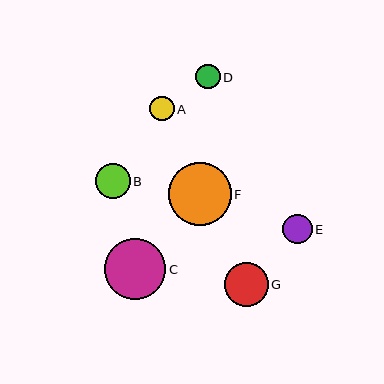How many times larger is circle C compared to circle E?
Circle C is approximately 2.1 times the size of circle E.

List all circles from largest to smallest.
From largest to smallest: F, C, G, B, E, D, A.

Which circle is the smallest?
Circle A is the smallest with a size of approximately 25 pixels.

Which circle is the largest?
Circle F is the largest with a size of approximately 62 pixels.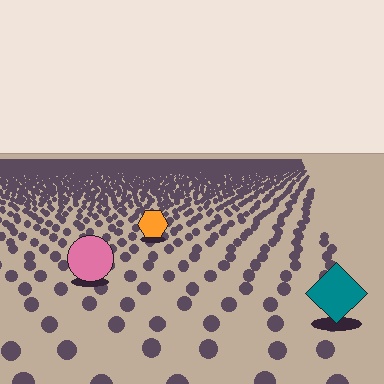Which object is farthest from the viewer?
The orange hexagon is farthest from the viewer. It appears smaller and the ground texture around it is denser.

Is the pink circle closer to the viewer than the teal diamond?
No. The teal diamond is closer — you can tell from the texture gradient: the ground texture is coarser near it.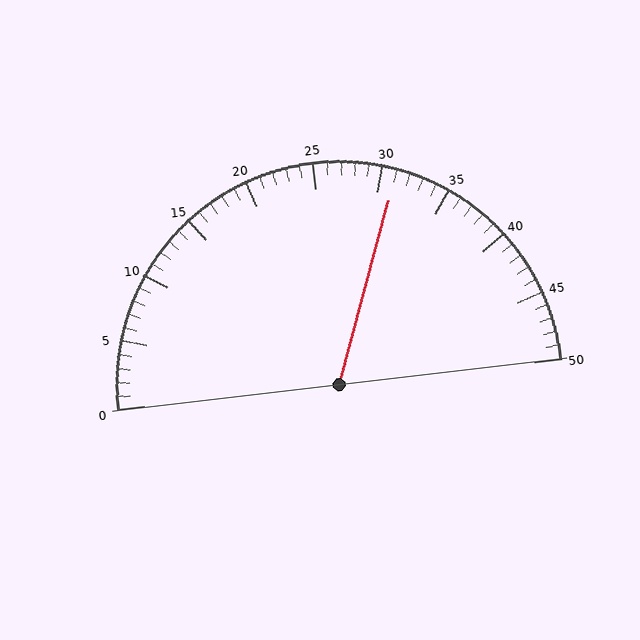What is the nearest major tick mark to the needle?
The nearest major tick mark is 30.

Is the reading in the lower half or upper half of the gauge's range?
The reading is in the upper half of the range (0 to 50).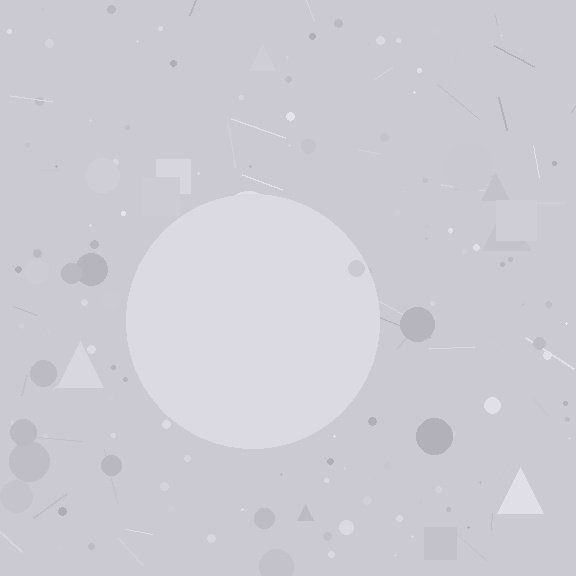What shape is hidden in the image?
A circle is hidden in the image.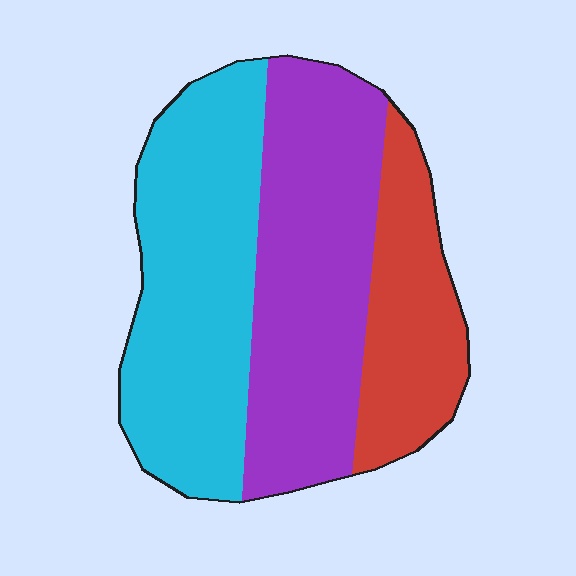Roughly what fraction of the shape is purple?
Purple takes up between a third and a half of the shape.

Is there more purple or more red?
Purple.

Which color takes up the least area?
Red, at roughly 20%.